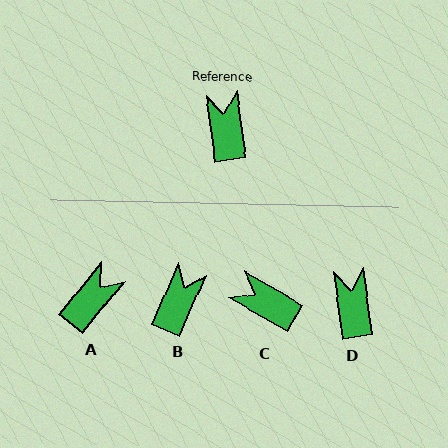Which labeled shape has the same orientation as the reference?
D.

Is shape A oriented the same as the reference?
No, it is off by about 47 degrees.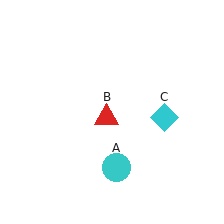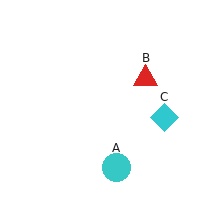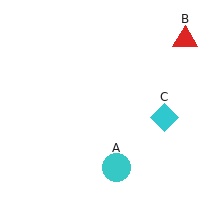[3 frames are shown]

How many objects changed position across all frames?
1 object changed position: red triangle (object B).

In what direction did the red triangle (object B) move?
The red triangle (object B) moved up and to the right.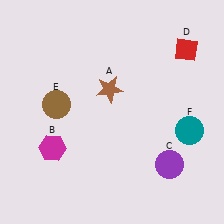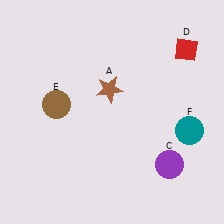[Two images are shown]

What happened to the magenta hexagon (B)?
The magenta hexagon (B) was removed in Image 2. It was in the bottom-left area of Image 1.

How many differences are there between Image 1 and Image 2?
There is 1 difference between the two images.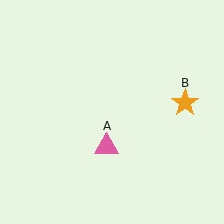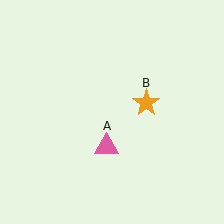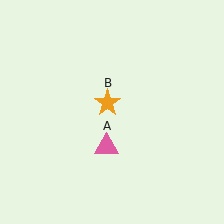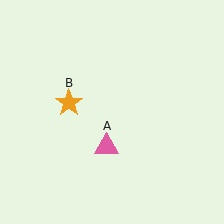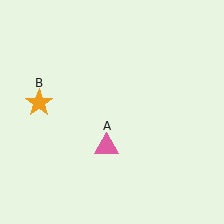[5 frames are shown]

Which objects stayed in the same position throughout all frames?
Pink triangle (object A) remained stationary.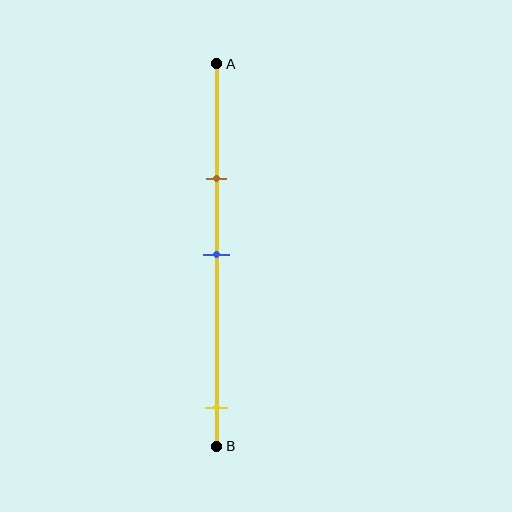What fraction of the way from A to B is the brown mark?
The brown mark is approximately 30% (0.3) of the way from A to B.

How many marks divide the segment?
There are 3 marks dividing the segment.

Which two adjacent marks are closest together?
The brown and blue marks are the closest adjacent pair.